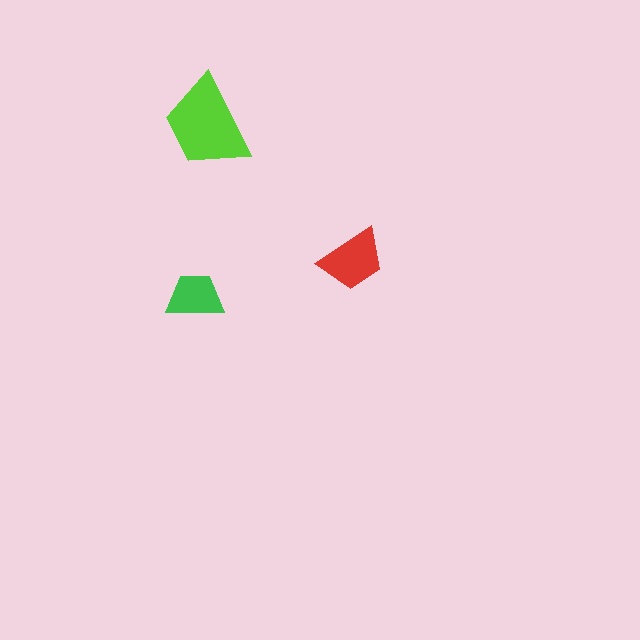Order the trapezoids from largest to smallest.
the lime one, the red one, the green one.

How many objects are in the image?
There are 3 objects in the image.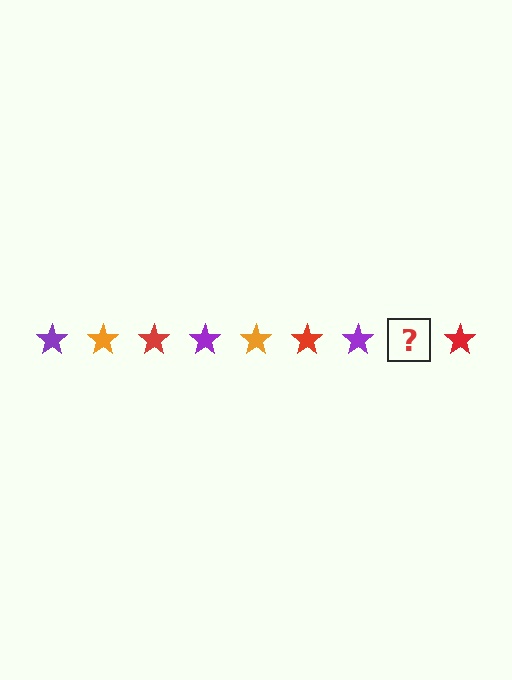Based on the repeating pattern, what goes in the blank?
The blank should be an orange star.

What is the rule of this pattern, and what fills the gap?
The rule is that the pattern cycles through purple, orange, red stars. The gap should be filled with an orange star.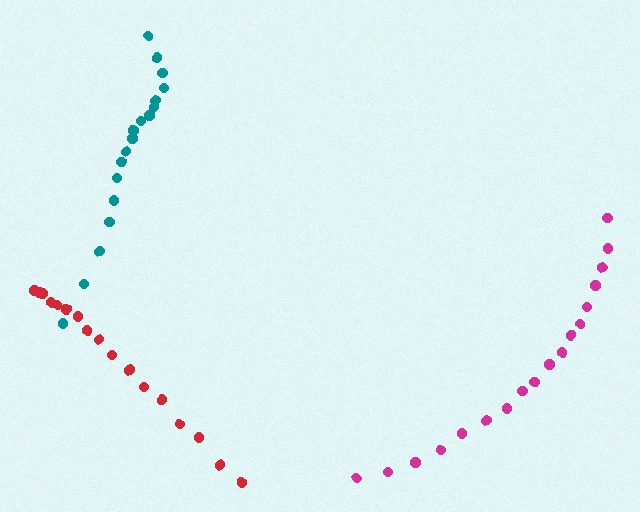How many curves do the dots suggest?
There are 3 distinct paths.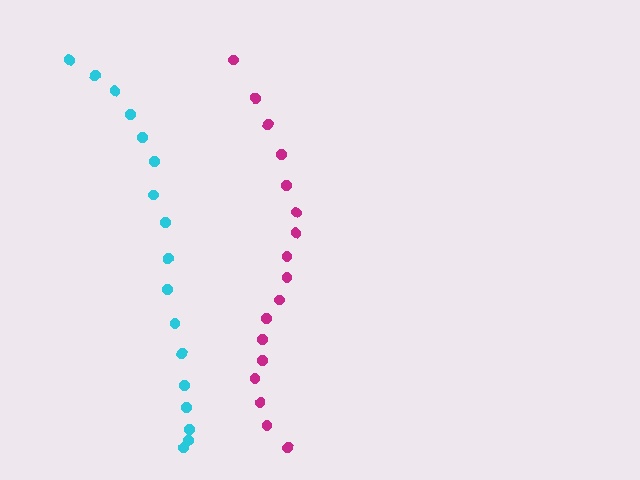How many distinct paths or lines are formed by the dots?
There are 2 distinct paths.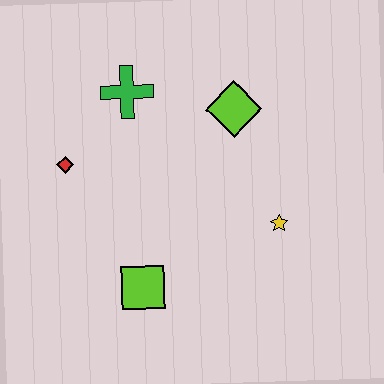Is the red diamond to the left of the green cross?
Yes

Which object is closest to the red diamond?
The green cross is closest to the red diamond.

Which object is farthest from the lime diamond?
The lime square is farthest from the lime diamond.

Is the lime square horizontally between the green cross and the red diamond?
No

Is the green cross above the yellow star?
Yes